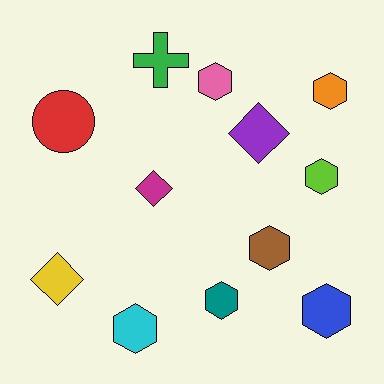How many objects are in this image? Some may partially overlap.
There are 12 objects.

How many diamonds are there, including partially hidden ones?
There are 3 diamonds.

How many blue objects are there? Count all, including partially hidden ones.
There is 1 blue object.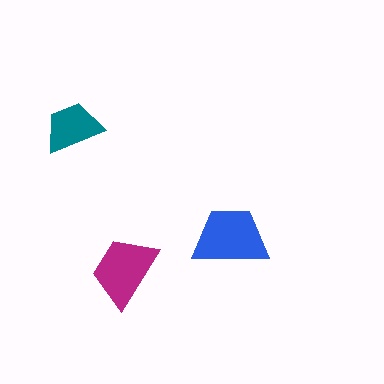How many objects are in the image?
There are 3 objects in the image.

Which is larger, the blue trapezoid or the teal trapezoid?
The blue one.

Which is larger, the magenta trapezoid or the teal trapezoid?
The magenta one.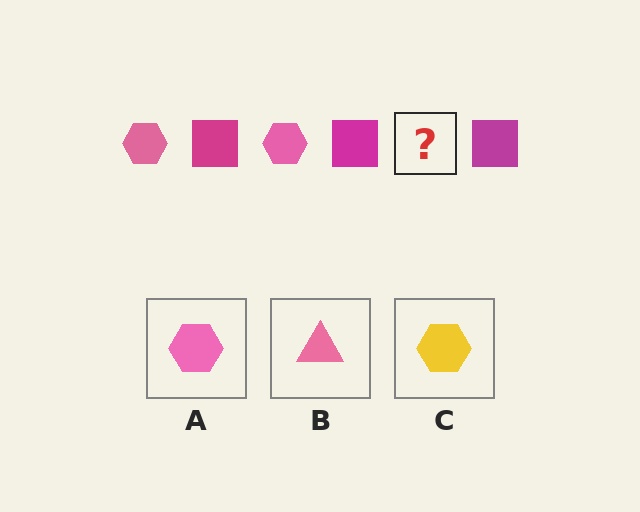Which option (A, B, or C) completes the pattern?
A.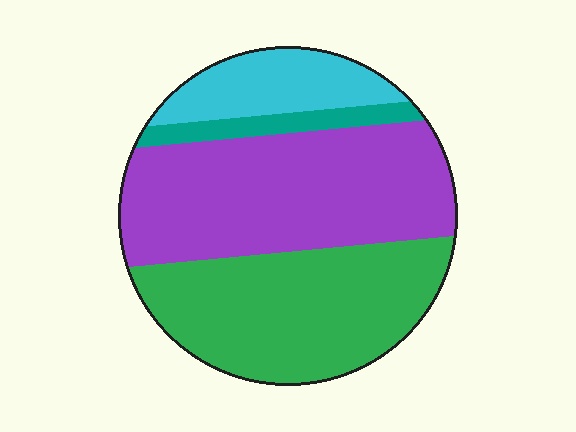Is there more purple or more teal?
Purple.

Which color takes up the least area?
Teal, at roughly 5%.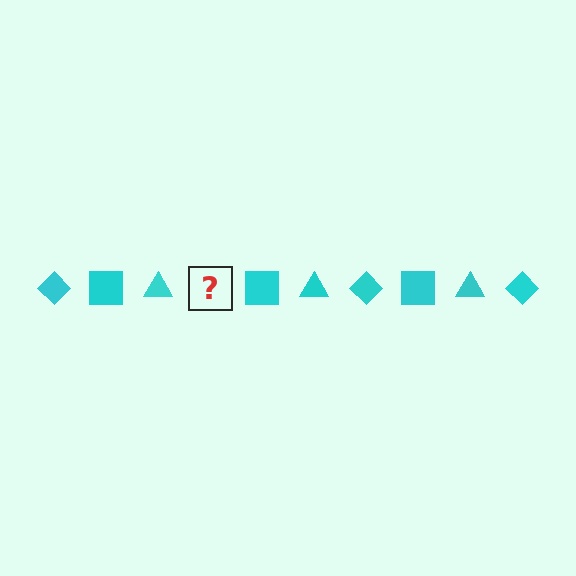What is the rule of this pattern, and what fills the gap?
The rule is that the pattern cycles through diamond, square, triangle shapes in cyan. The gap should be filled with a cyan diamond.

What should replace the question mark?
The question mark should be replaced with a cyan diamond.